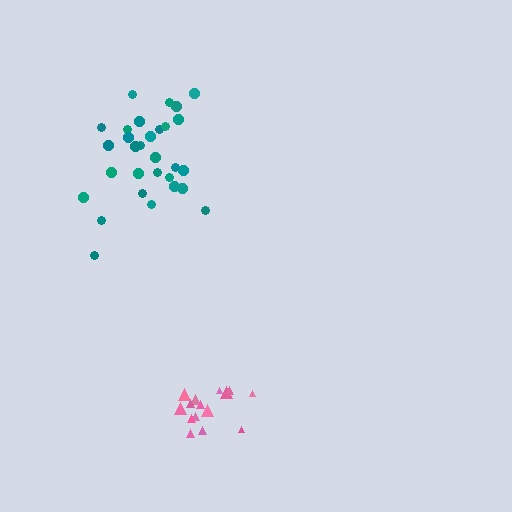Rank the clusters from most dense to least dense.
pink, teal.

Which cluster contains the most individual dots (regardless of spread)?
Teal (30).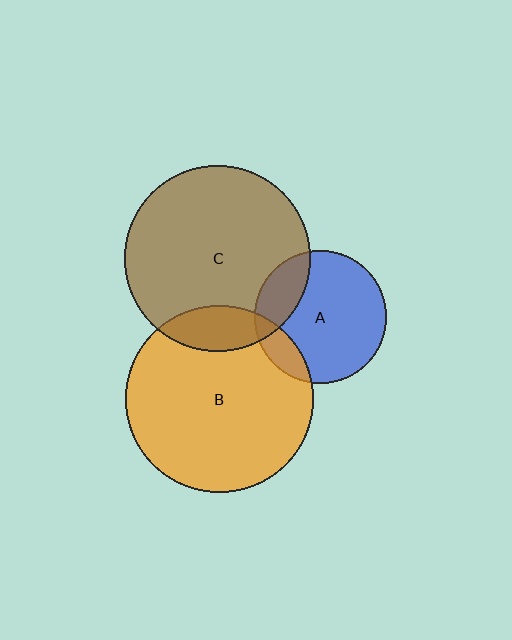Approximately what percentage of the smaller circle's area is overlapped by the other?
Approximately 15%.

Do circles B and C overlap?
Yes.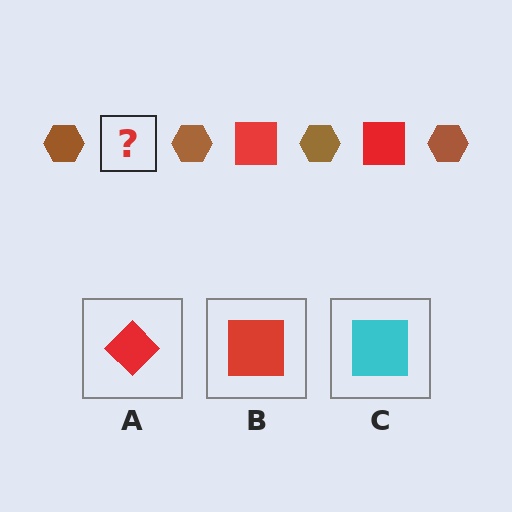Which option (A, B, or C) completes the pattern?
B.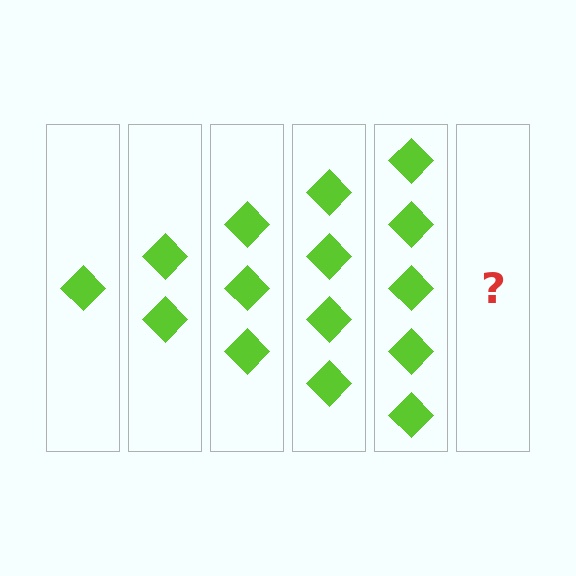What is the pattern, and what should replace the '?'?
The pattern is that each step adds one more diamond. The '?' should be 6 diamonds.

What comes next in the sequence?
The next element should be 6 diamonds.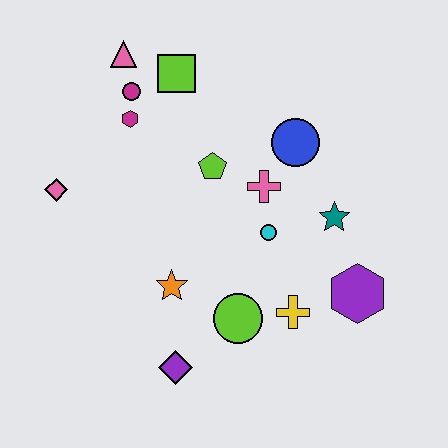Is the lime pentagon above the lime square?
No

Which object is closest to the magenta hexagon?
The magenta circle is closest to the magenta hexagon.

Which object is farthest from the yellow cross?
The pink triangle is farthest from the yellow cross.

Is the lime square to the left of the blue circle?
Yes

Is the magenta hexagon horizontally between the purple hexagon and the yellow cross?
No